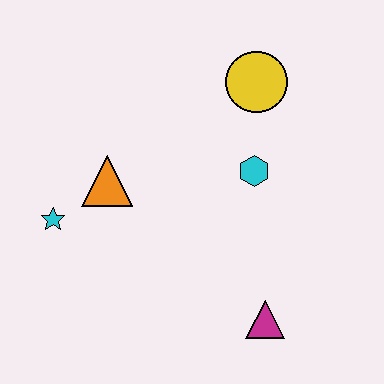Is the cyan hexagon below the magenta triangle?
No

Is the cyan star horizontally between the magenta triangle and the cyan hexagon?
No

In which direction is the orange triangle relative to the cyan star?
The orange triangle is to the right of the cyan star.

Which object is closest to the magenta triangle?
The cyan hexagon is closest to the magenta triangle.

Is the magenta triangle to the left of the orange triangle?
No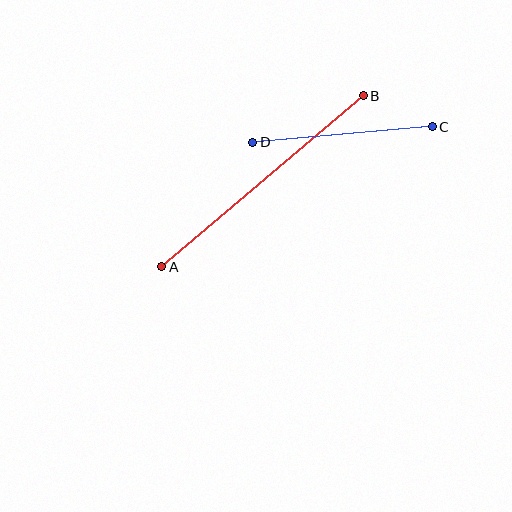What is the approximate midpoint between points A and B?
The midpoint is at approximately (262, 181) pixels.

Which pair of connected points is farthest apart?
Points A and B are farthest apart.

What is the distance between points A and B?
The distance is approximately 264 pixels.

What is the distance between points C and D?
The distance is approximately 180 pixels.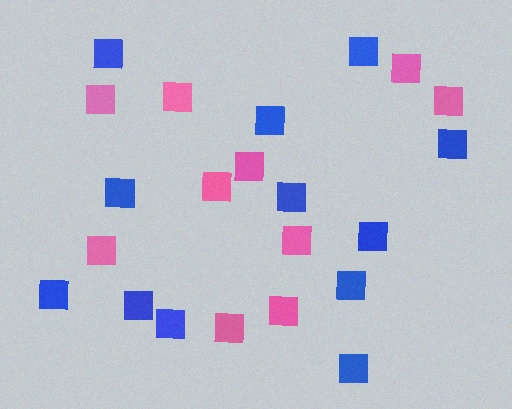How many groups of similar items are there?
There are 2 groups: one group of blue squares (12) and one group of pink squares (10).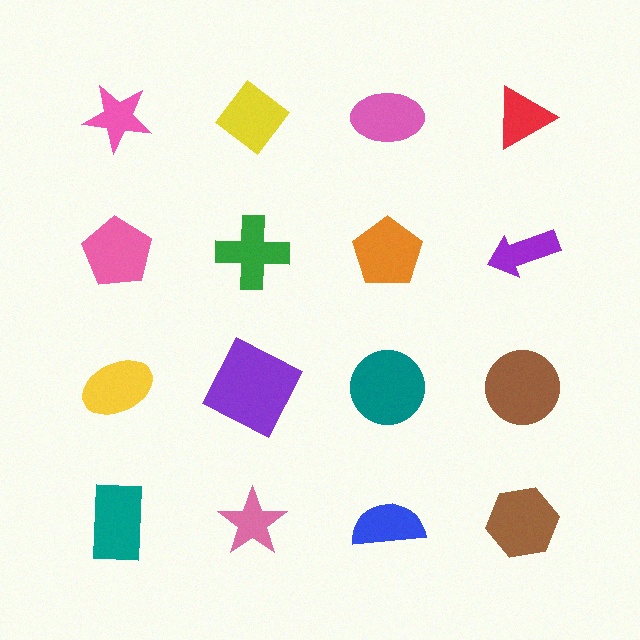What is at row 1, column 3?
A pink ellipse.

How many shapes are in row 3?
4 shapes.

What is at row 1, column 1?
A pink star.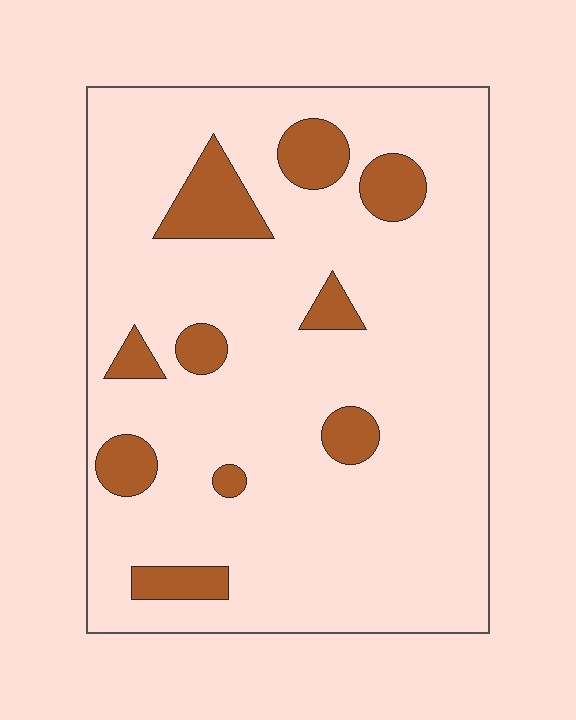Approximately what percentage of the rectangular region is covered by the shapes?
Approximately 15%.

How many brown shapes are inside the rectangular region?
10.